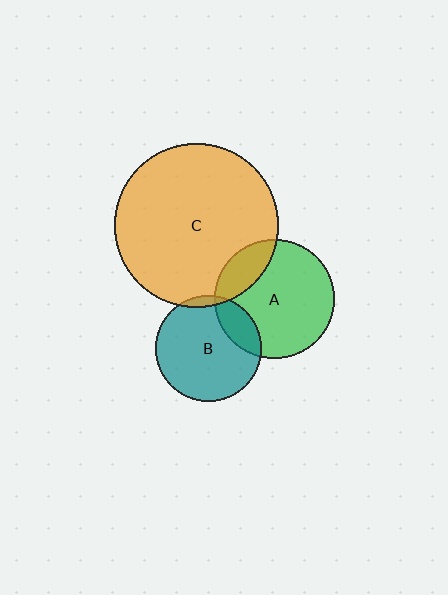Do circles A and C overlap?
Yes.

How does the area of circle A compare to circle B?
Approximately 1.3 times.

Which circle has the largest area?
Circle C (orange).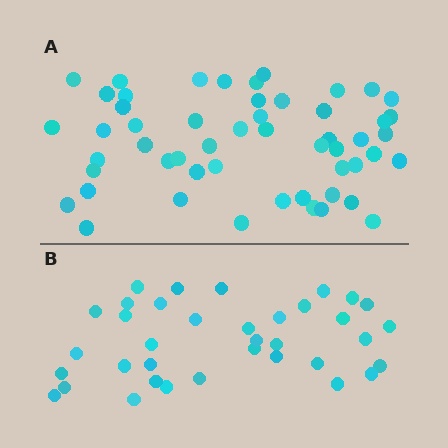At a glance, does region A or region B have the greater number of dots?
Region A (the top region) has more dots.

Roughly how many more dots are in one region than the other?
Region A has approximately 15 more dots than region B.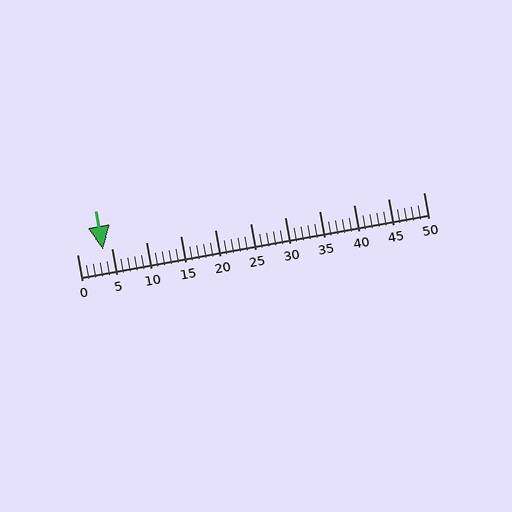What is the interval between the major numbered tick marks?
The major tick marks are spaced 5 units apart.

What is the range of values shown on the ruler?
The ruler shows values from 0 to 50.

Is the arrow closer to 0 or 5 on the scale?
The arrow is closer to 5.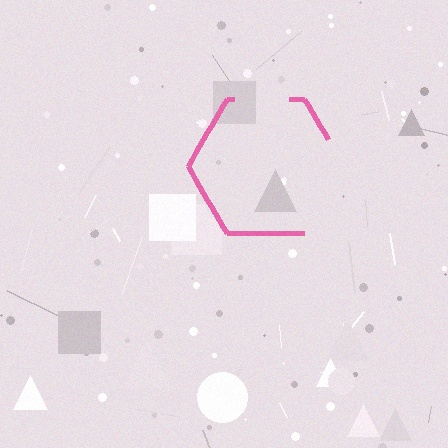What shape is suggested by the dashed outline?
The dashed outline suggests a hexagon.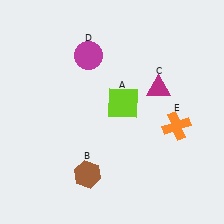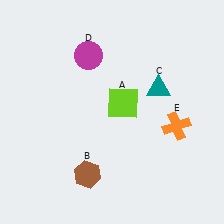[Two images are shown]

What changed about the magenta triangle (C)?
In Image 1, C is magenta. In Image 2, it changed to teal.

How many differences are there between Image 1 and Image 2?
There is 1 difference between the two images.